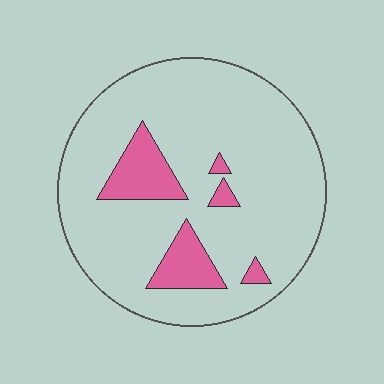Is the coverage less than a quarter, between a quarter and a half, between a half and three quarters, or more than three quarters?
Less than a quarter.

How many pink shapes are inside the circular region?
5.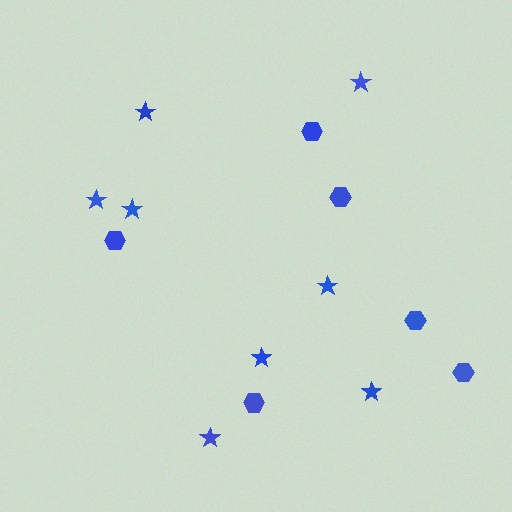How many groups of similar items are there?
There are 2 groups: one group of stars (8) and one group of hexagons (6).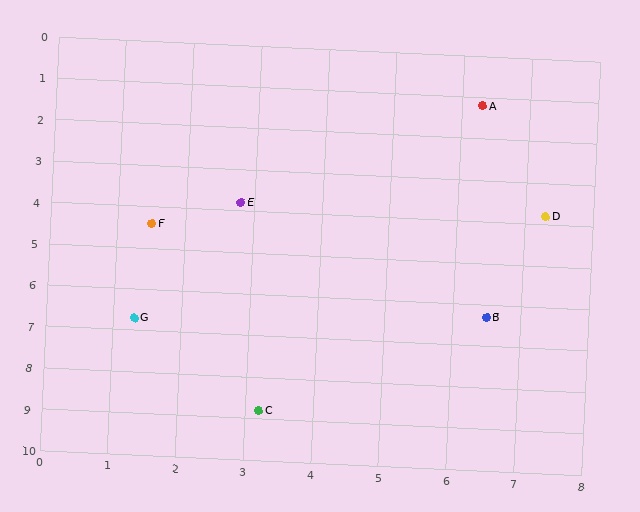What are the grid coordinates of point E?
Point E is at approximately (2.8, 3.8).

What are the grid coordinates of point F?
Point F is at approximately (1.5, 4.4).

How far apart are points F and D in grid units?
Points F and D are about 5.8 grid units apart.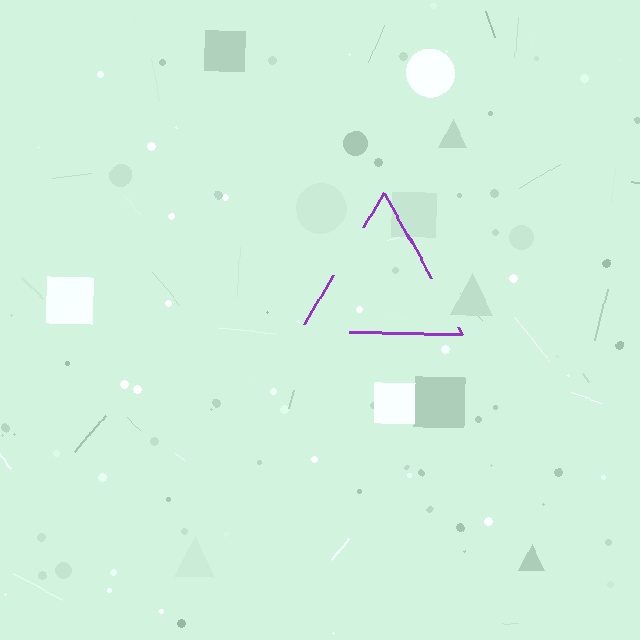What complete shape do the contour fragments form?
The contour fragments form a triangle.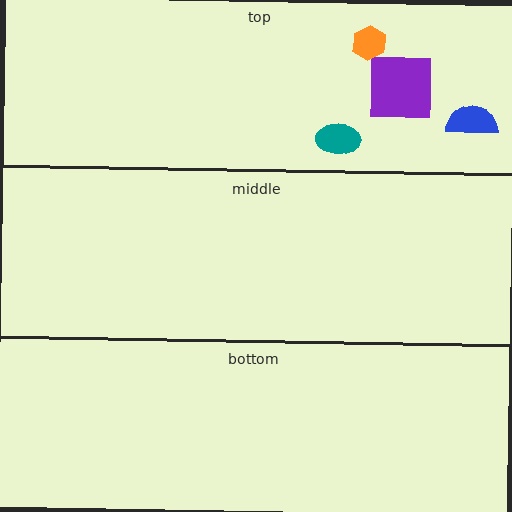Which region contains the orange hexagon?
The top region.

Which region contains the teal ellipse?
The top region.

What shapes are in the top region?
The purple square, the orange hexagon, the blue semicircle, the teal ellipse.